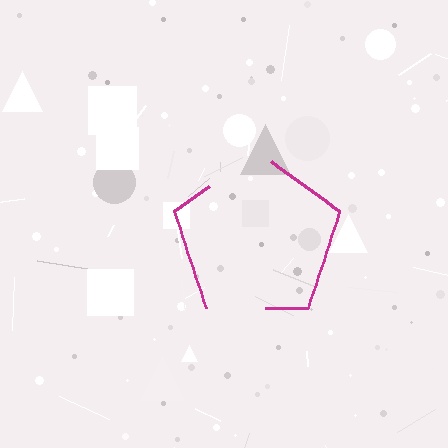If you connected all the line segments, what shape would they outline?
They would outline a pentagon.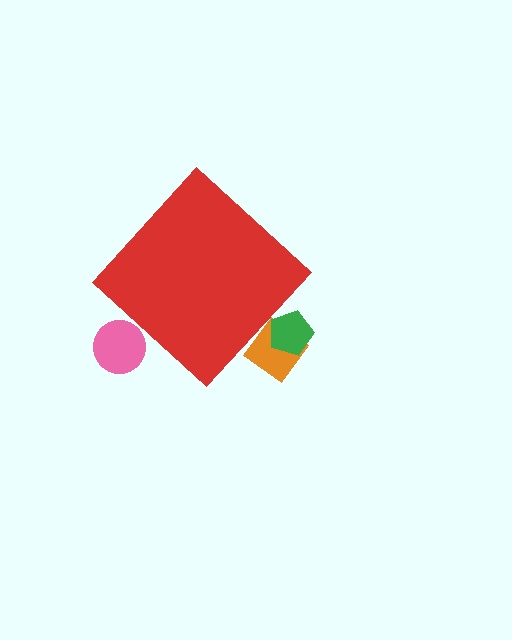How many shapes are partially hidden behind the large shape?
3 shapes are partially hidden.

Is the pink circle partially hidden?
Yes, the pink circle is partially hidden behind the red diamond.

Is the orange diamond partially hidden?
Yes, the orange diamond is partially hidden behind the red diamond.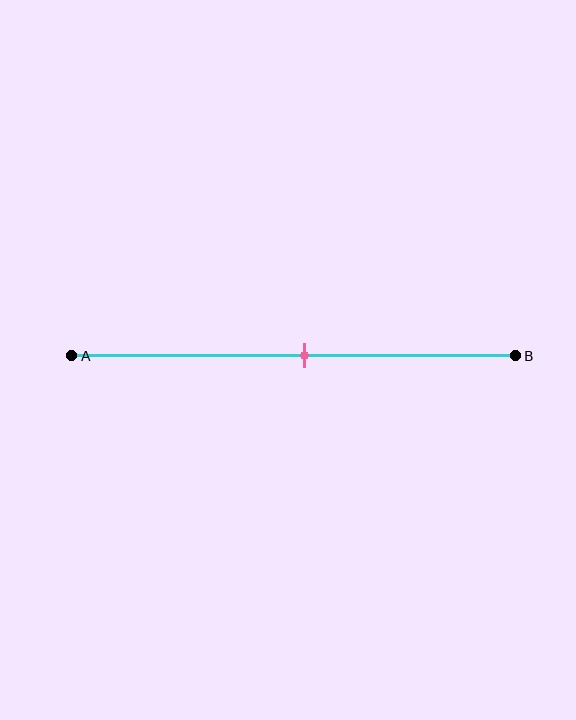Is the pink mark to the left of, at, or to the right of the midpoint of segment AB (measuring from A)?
The pink mark is approximately at the midpoint of segment AB.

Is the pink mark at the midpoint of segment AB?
Yes, the mark is approximately at the midpoint.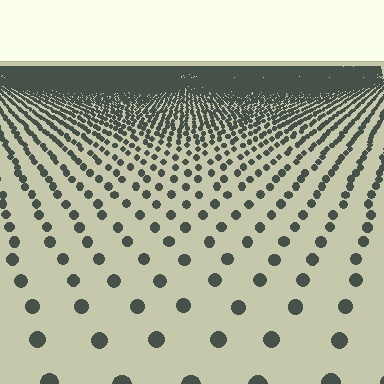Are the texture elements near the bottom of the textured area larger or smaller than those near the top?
Larger. Near the bottom, elements are closer to the viewer and appear at a bigger on-screen size.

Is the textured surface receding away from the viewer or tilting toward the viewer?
The surface is receding away from the viewer. Texture elements get smaller and denser toward the top.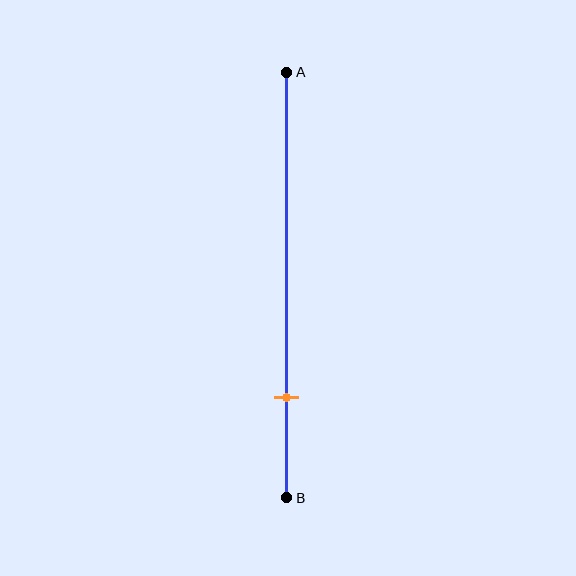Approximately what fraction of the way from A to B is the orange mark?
The orange mark is approximately 75% of the way from A to B.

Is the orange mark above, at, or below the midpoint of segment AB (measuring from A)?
The orange mark is below the midpoint of segment AB.